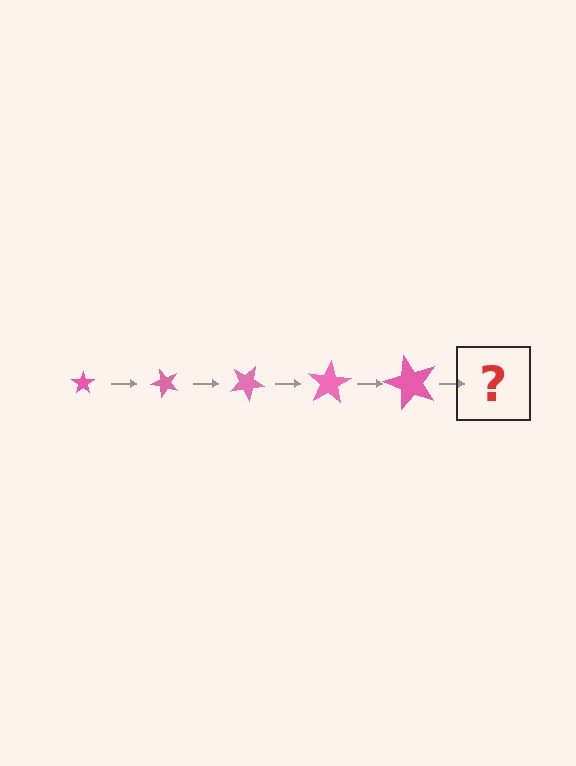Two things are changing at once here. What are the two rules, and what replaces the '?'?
The two rules are that the star grows larger each step and it rotates 50 degrees each step. The '?' should be a star, larger than the previous one and rotated 250 degrees from the start.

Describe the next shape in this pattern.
It should be a star, larger than the previous one and rotated 250 degrees from the start.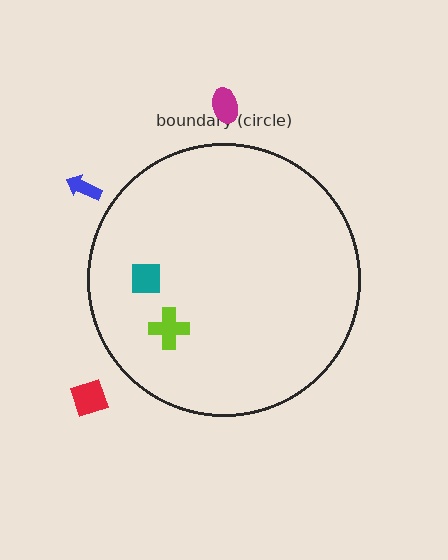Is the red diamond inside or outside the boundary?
Outside.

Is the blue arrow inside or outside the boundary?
Outside.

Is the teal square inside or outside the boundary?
Inside.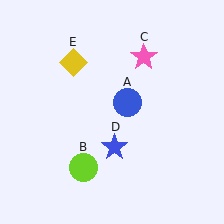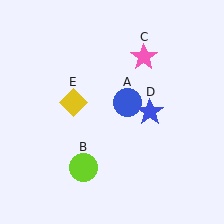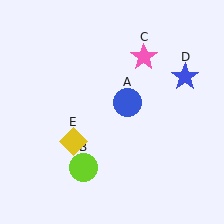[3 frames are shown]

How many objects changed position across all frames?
2 objects changed position: blue star (object D), yellow diamond (object E).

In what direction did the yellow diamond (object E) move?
The yellow diamond (object E) moved down.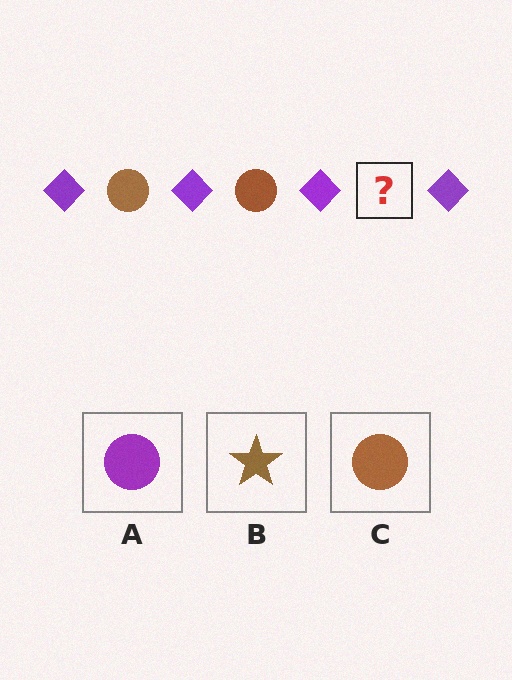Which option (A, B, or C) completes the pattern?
C.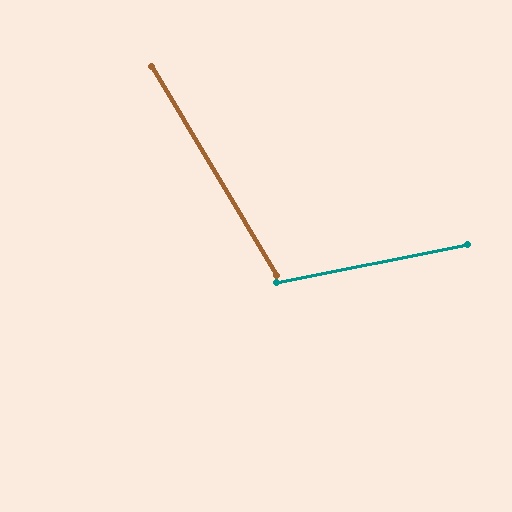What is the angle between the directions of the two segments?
Approximately 70 degrees.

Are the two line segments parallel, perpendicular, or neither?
Neither parallel nor perpendicular — they differ by about 70°.